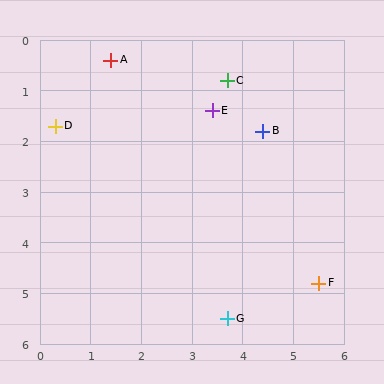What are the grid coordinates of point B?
Point B is at approximately (4.4, 1.8).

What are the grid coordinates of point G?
Point G is at approximately (3.7, 5.5).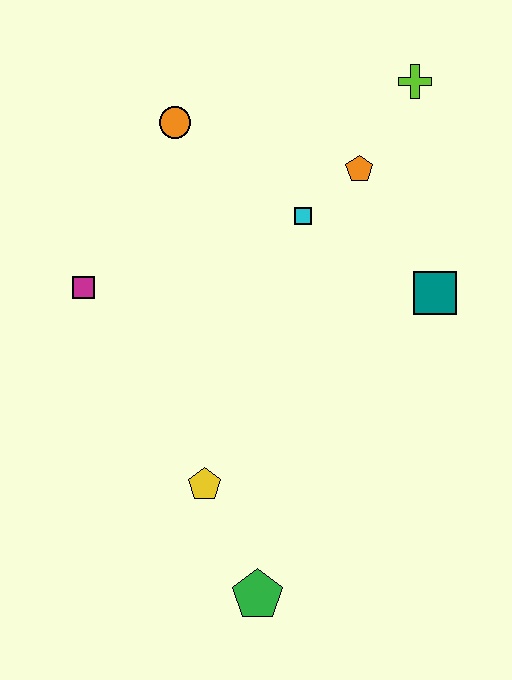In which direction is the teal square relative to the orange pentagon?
The teal square is below the orange pentagon.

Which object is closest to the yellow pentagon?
The green pentagon is closest to the yellow pentagon.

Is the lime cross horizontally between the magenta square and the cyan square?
No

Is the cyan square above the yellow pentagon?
Yes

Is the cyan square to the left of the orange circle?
No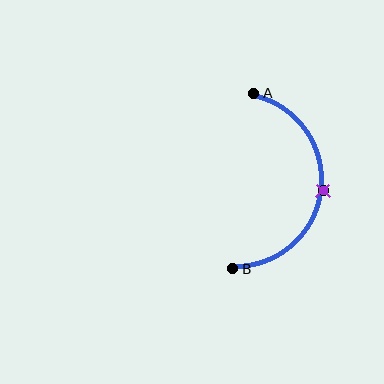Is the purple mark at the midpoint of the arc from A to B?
Yes. The purple mark lies on the arc at equal arc-length from both A and B — it is the arc midpoint.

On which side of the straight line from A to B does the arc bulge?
The arc bulges to the right of the straight line connecting A and B.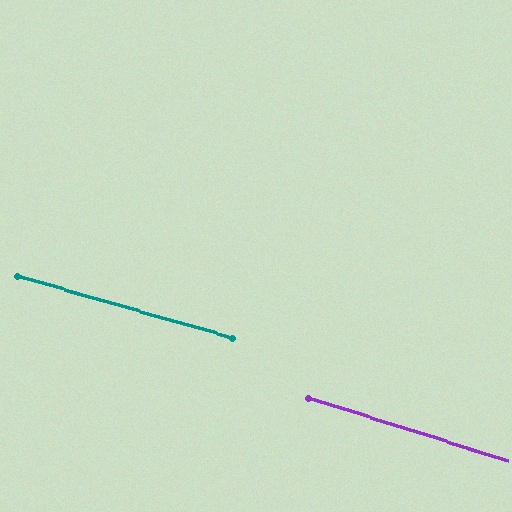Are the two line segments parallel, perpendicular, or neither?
Parallel — their directions differ by only 1.6°.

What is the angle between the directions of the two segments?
Approximately 2 degrees.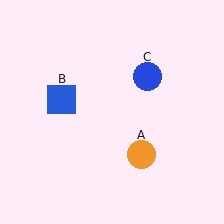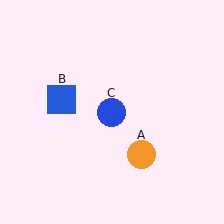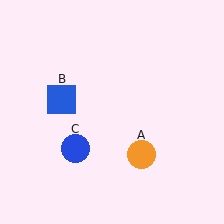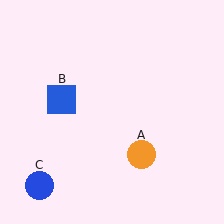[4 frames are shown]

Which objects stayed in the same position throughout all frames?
Orange circle (object A) and blue square (object B) remained stationary.